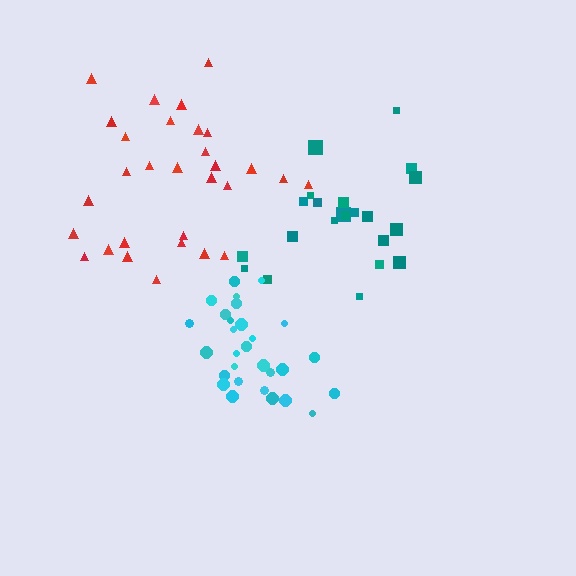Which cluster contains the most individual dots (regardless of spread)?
Red (31).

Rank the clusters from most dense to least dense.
cyan, teal, red.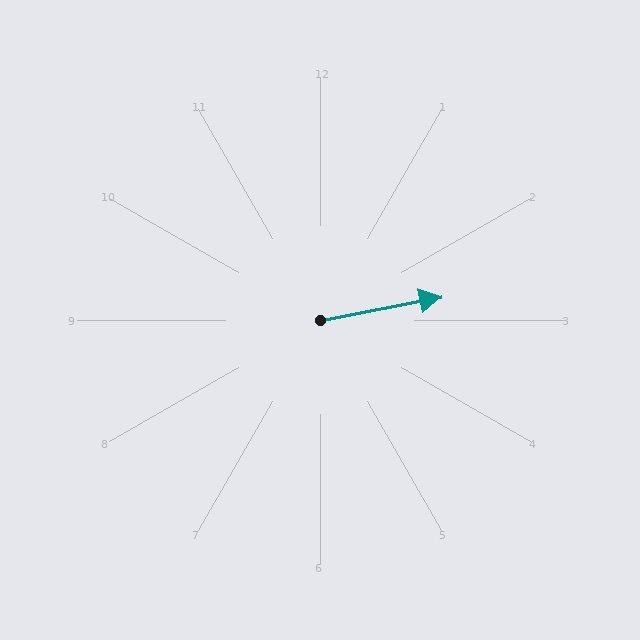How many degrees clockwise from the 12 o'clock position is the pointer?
Approximately 79 degrees.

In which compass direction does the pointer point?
East.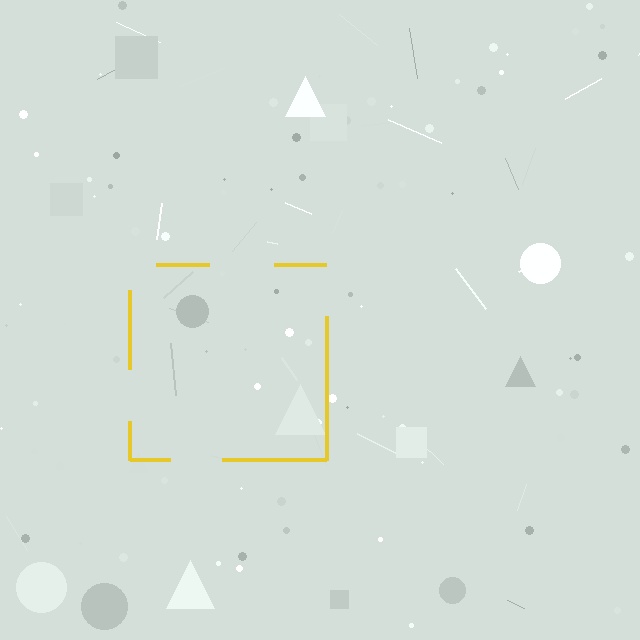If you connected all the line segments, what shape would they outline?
They would outline a square.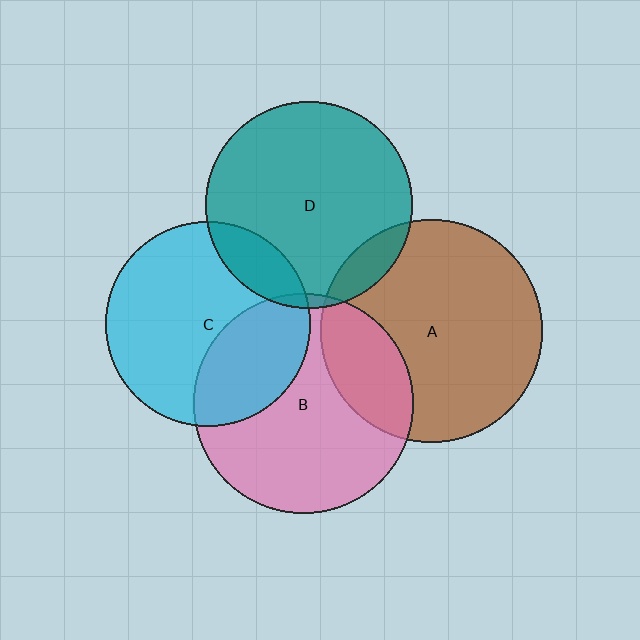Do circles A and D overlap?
Yes.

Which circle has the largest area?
Circle A (brown).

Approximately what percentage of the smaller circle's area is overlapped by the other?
Approximately 10%.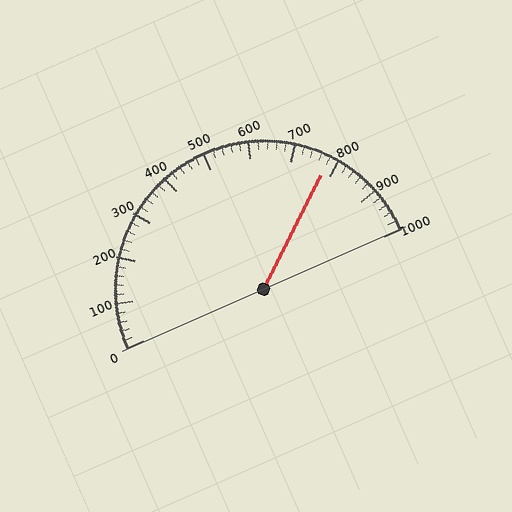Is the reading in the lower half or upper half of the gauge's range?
The reading is in the upper half of the range (0 to 1000).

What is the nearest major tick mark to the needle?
The nearest major tick mark is 800.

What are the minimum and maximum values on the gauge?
The gauge ranges from 0 to 1000.